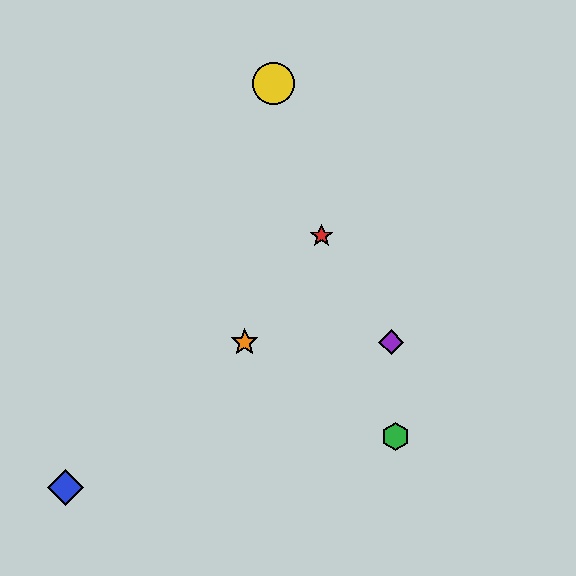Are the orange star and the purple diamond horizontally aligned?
Yes, both are at y≈342.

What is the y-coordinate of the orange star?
The orange star is at y≈342.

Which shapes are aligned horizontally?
The purple diamond, the orange star are aligned horizontally.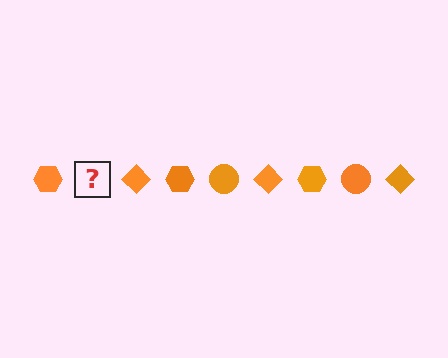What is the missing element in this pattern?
The missing element is an orange circle.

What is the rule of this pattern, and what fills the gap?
The rule is that the pattern cycles through hexagon, circle, diamond shapes in orange. The gap should be filled with an orange circle.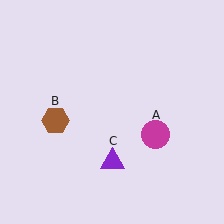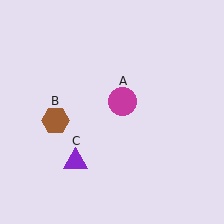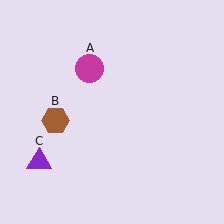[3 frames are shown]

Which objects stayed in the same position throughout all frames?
Brown hexagon (object B) remained stationary.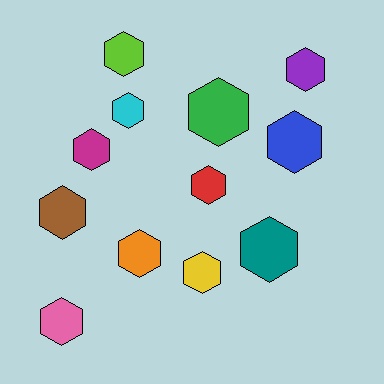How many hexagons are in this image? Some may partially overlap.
There are 12 hexagons.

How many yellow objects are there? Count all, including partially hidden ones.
There is 1 yellow object.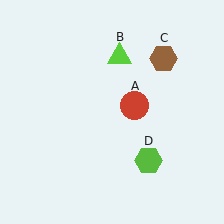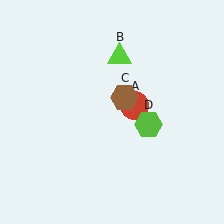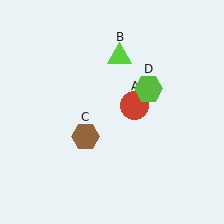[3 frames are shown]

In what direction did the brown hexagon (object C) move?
The brown hexagon (object C) moved down and to the left.